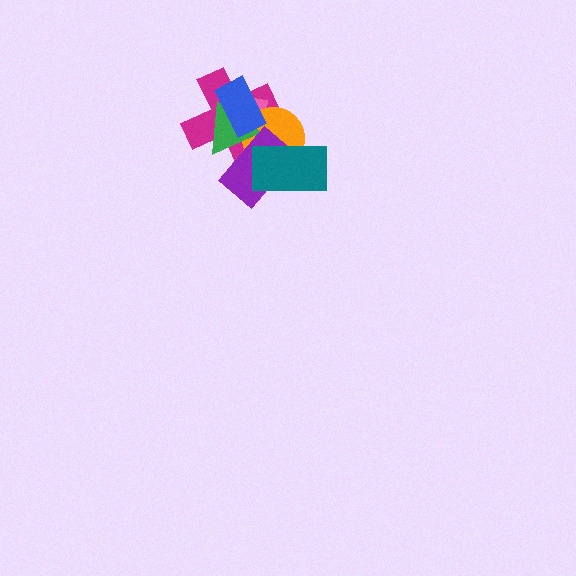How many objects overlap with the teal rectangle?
3 objects overlap with the teal rectangle.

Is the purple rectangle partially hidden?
Yes, it is partially covered by another shape.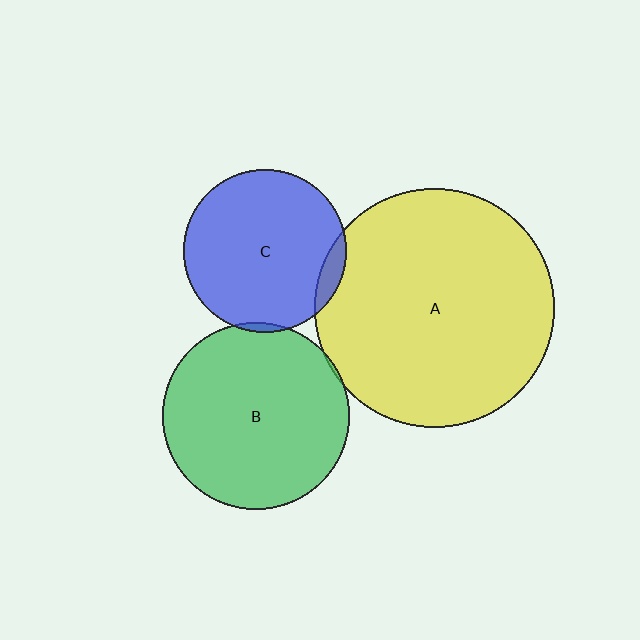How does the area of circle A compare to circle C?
Approximately 2.2 times.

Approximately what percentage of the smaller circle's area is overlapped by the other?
Approximately 5%.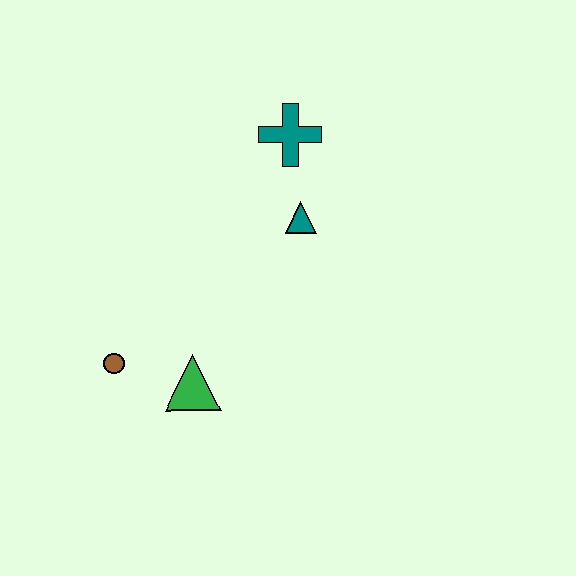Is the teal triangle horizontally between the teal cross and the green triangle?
No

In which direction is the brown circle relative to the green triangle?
The brown circle is to the left of the green triangle.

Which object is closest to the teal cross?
The teal triangle is closest to the teal cross.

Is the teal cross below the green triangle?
No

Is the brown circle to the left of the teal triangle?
Yes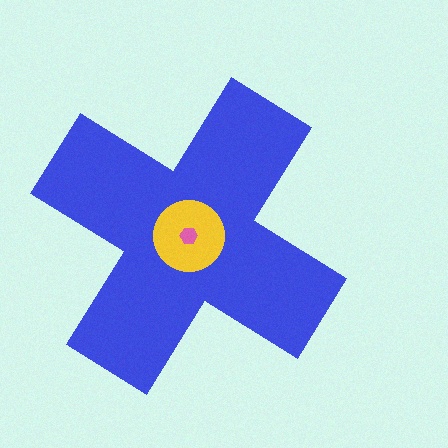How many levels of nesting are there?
3.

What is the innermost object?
The pink hexagon.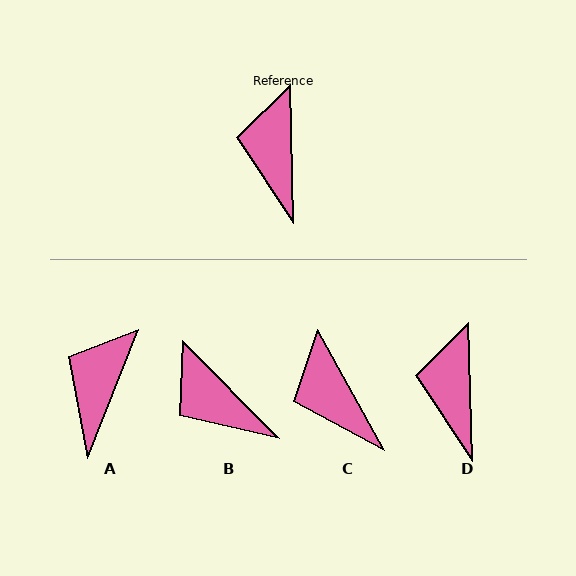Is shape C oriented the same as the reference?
No, it is off by about 28 degrees.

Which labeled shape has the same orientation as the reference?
D.